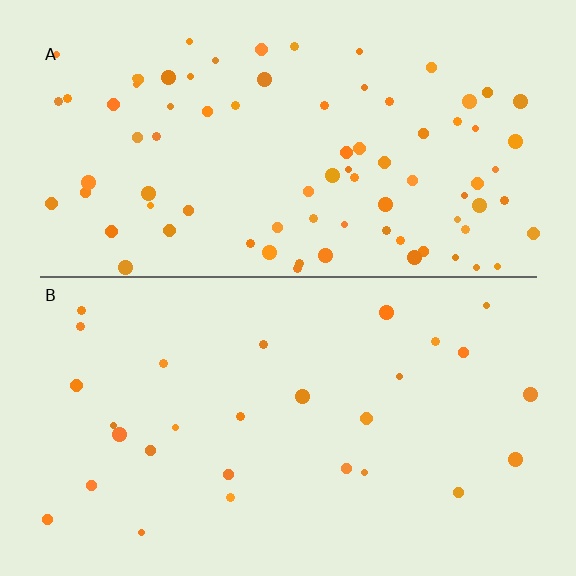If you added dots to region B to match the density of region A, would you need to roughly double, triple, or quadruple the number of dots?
Approximately triple.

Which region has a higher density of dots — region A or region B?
A (the top).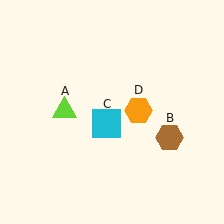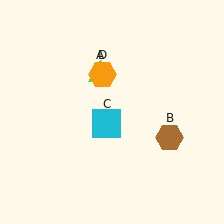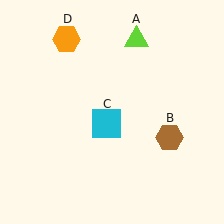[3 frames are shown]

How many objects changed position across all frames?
2 objects changed position: lime triangle (object A), orange hexagon (object D).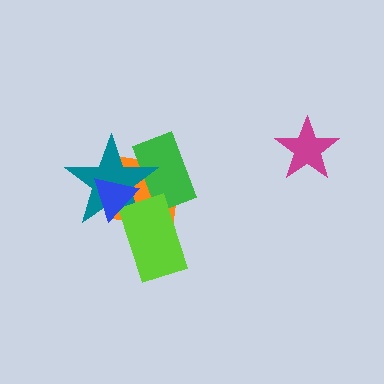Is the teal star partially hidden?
Yes, it is partially covered by another shape.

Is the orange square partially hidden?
Yes, it is partially covered by another shape.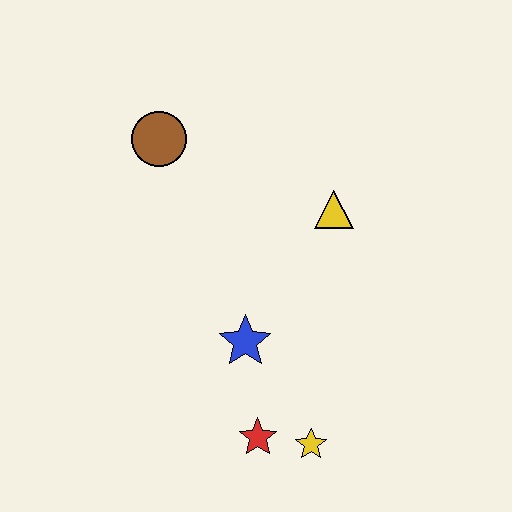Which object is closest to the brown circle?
The yellow triangle is closest to the brown circle.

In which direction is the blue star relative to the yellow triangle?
The blue star is below the yellow triangle.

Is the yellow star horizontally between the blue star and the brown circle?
No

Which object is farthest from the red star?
The brown circle is farthest from the red star.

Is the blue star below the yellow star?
No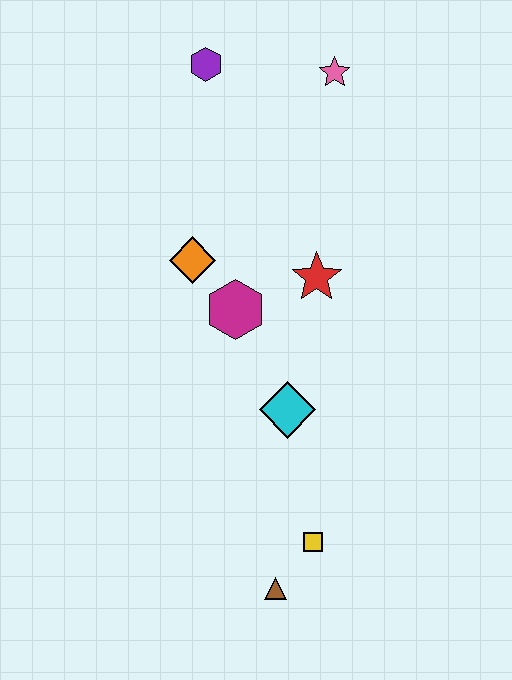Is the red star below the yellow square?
No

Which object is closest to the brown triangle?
The yellow square is closest to the brown triangle.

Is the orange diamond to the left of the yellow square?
Yes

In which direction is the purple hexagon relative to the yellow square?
The purple hexagon is above the yellow square.